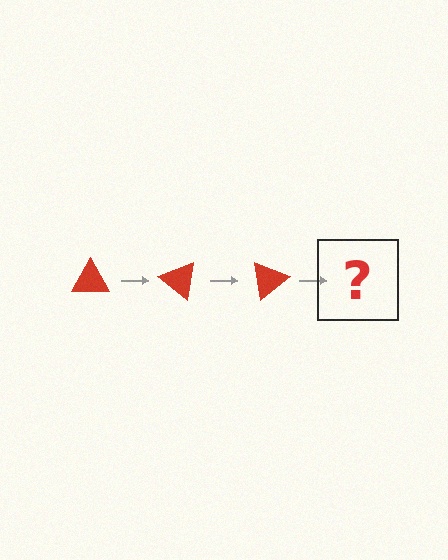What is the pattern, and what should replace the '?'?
The pattern is that the triangle rotates 40 degrees each step. The '?' should be a red triangle rotated 120 degrees.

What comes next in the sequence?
The next element should be a red triangle rotated 120 degrees.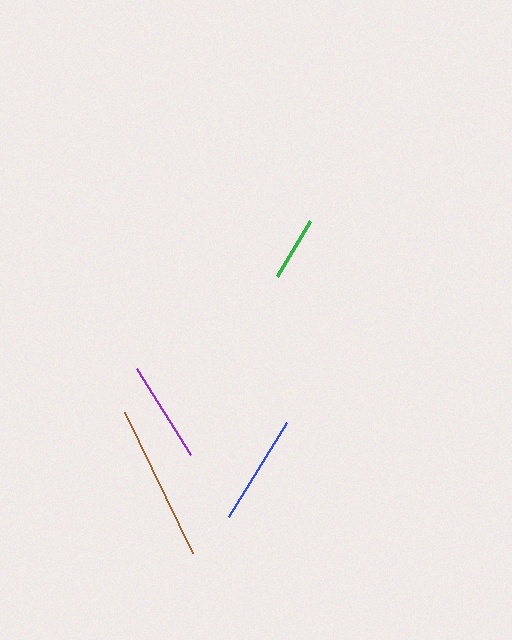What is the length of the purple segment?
The purple segment is approximately 101 pixels long.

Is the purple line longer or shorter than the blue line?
The blue line is longer than the purple line.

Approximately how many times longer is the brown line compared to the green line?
The brown line is approximately 2.5 times the length of the green line.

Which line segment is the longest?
The brown line is the longest at approximately 157 pixels.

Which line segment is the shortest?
The green line is the shortest at approximately 64 pixels.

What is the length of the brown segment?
The brown segment is approximately 157 pixels long.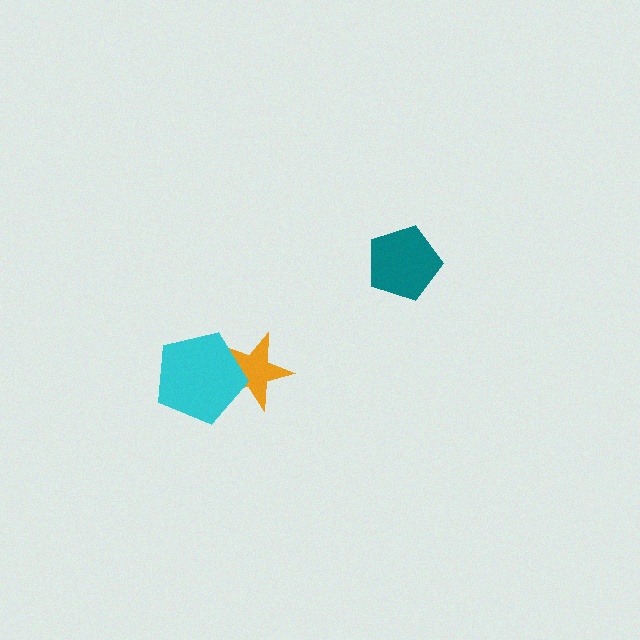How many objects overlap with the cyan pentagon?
1 object overlaps with the cyan pentagon.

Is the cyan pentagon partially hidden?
No, no other shape covers it.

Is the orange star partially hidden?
Yes, it is partially covered by another shape.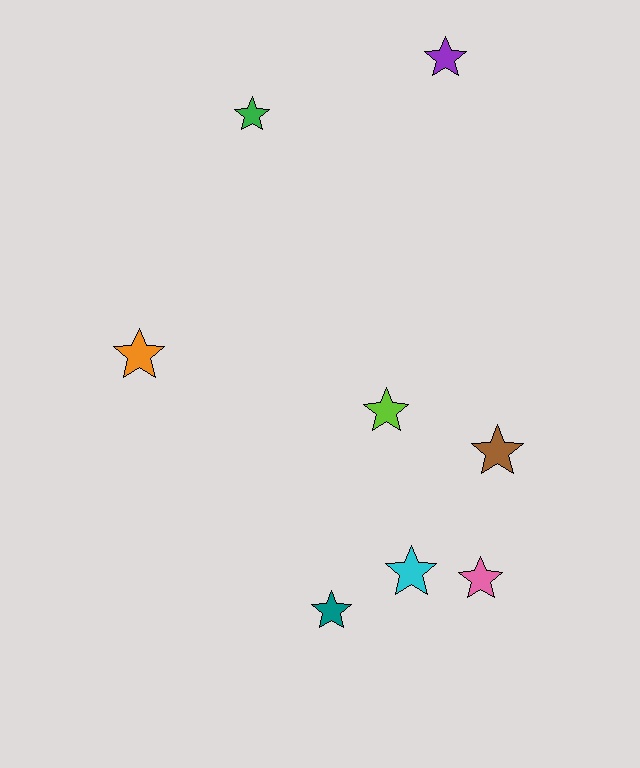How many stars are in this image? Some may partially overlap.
There are 8 stars.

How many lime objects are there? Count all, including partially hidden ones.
There is 1 lime object.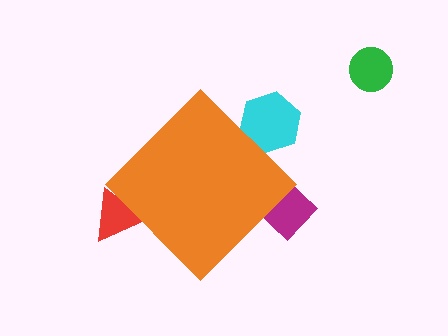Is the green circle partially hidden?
No, the green circle is fully visible.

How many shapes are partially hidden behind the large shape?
3 shapes are partially hidden.